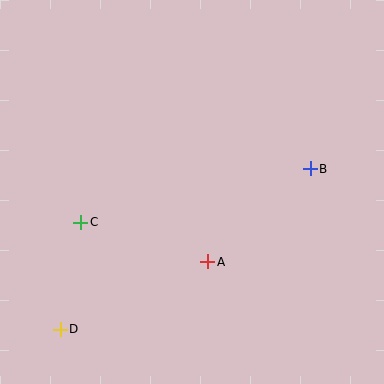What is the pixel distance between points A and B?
The distance between A and B is 138 pixels.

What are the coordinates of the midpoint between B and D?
The midpoint between B and D is at (185, 249).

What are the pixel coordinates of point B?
Point B is at (310, 169).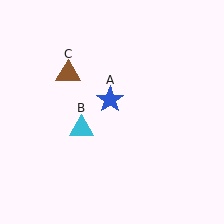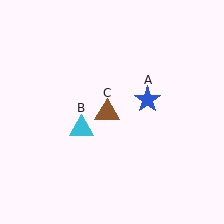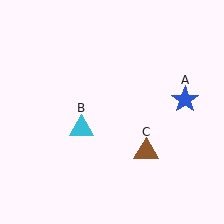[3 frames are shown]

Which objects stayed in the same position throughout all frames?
Cyan triangle (object B) remained stationary.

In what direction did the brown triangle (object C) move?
The brown triangle (object C) moved down and to the right.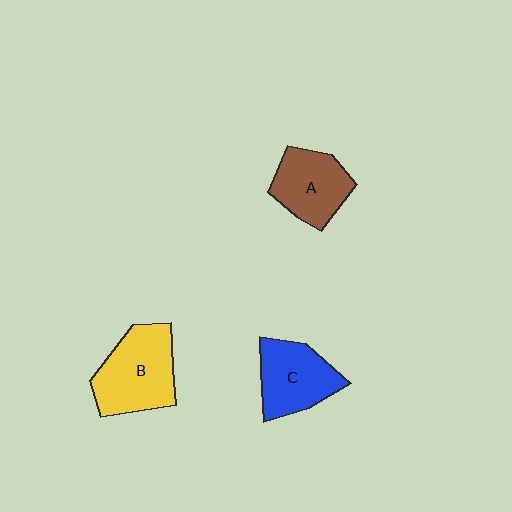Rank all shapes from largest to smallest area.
From largest to smallest: B (yellow), C (blue), A (brown).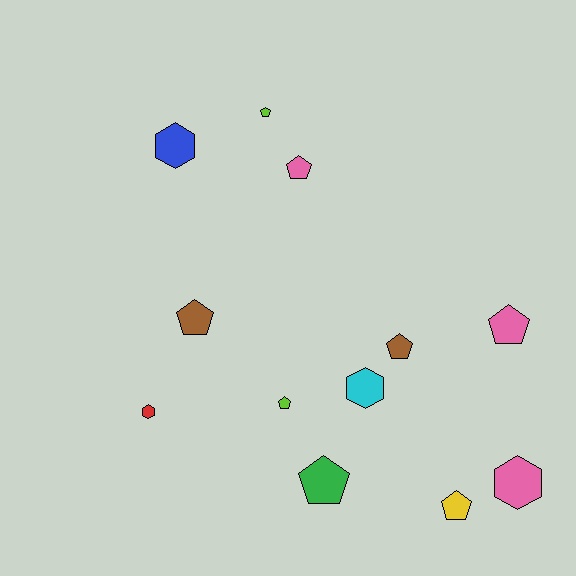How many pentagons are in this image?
There are 8 pentagons.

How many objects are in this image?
There are 12 objects.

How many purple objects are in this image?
There are no purple objects.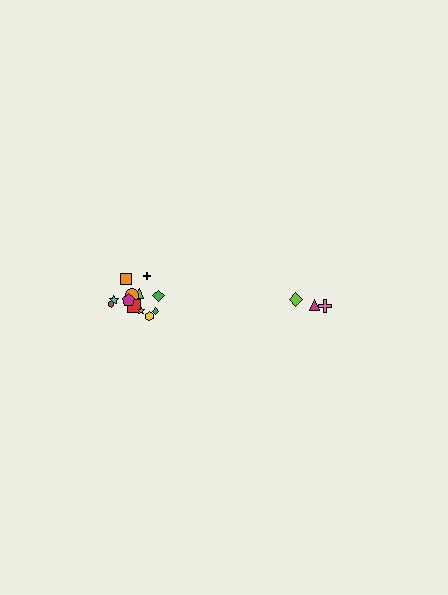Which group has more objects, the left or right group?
The left group.